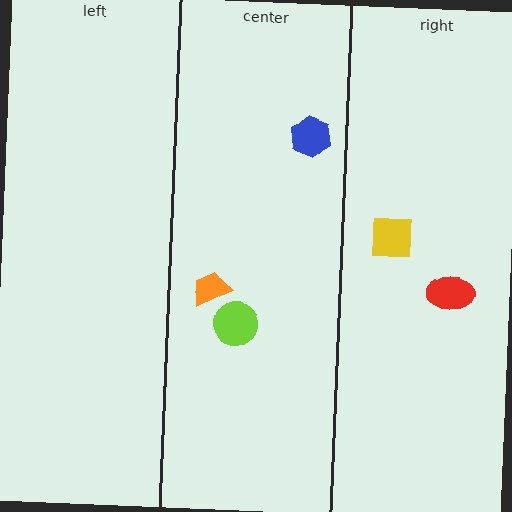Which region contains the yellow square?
The right region.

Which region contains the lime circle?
The center region.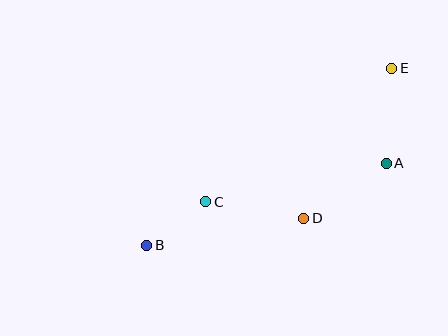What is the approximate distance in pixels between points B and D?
The distance between B and D is approximately 159 pixels.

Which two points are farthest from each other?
Points B and E are farthest from each other.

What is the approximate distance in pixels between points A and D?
The distance between A and D is approximately 99 pixels.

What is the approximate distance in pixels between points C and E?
The distance between C and E is approximately 229 pixels.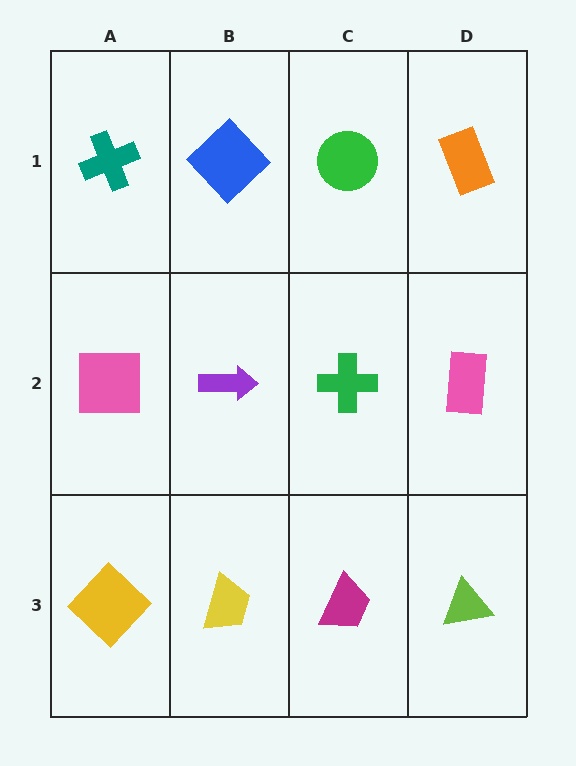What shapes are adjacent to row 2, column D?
An orange rectangle (row 1, column D), a lime triangle (row 3, column D), a green cross (row 2, column C).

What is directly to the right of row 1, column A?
A blue diamond.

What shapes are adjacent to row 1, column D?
A pink rectangle (row 2, column D), a green circle (row 1, column C).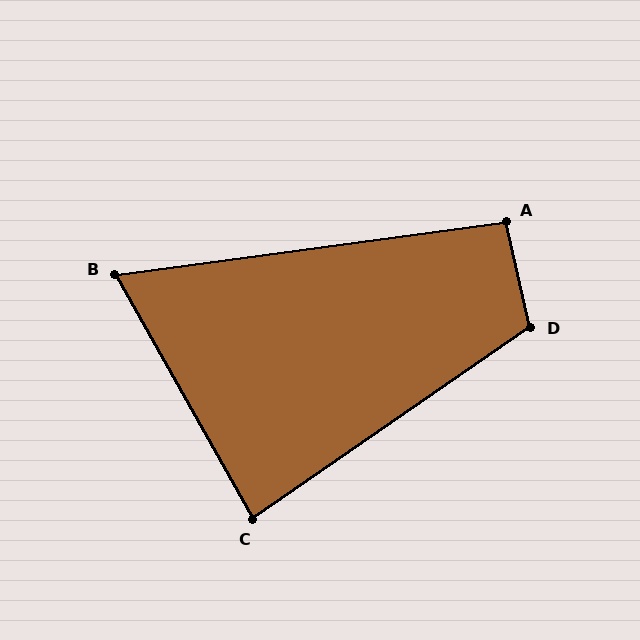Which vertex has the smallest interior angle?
B, at approximately 68 degrees.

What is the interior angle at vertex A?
Approximately 95 degrees (obtuse).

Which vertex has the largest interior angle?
D, at approximately 112 degrees.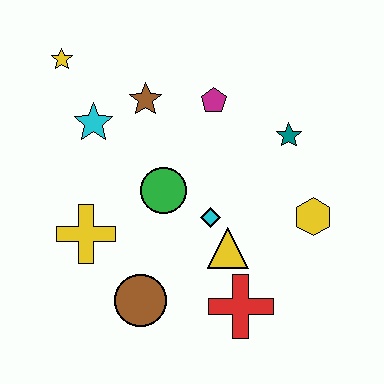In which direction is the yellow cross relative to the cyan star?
The yellow cross is below the cyan star.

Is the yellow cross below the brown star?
Yes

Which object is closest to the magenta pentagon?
The brown star is closest to the magenta pentagon.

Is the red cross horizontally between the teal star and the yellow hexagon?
No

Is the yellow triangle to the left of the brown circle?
No